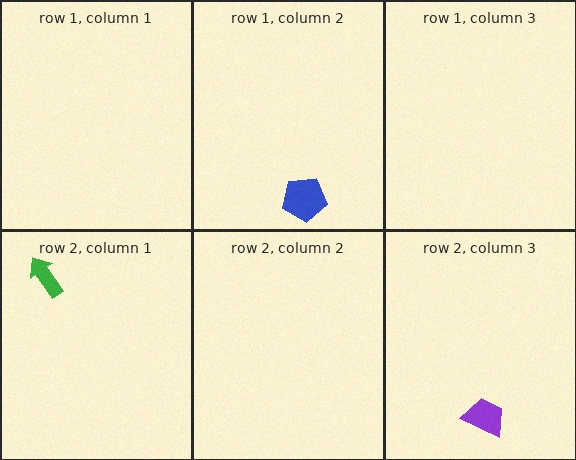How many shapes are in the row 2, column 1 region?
1.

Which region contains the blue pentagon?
The row 1, column 2 region.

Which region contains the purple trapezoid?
The row 2, column 3 region.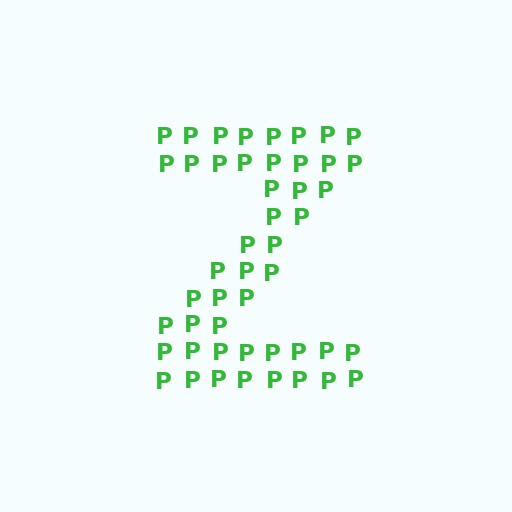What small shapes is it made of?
It is made of small letter P's.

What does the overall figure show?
The overall figure shows the letter Z.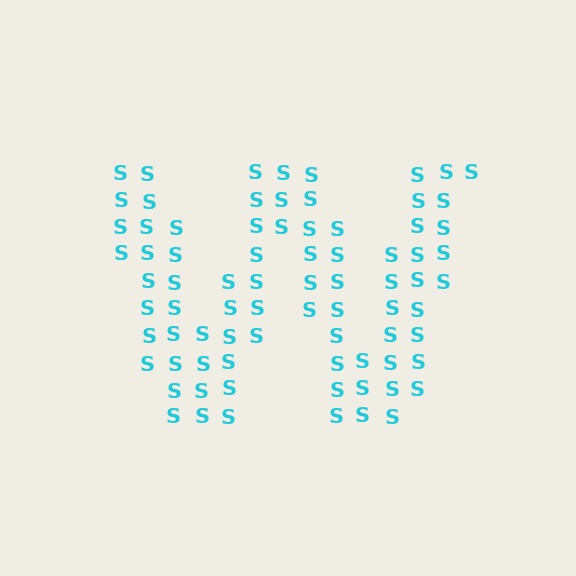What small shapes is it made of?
It is made of small letter S's.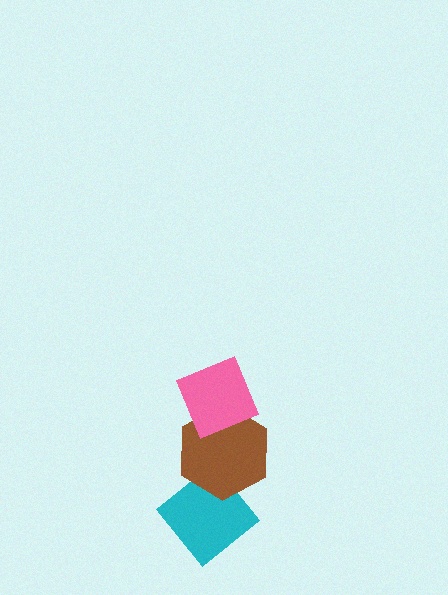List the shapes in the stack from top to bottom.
From top to bottom: the pink diamond, the brown hexagon, the cyan diamond.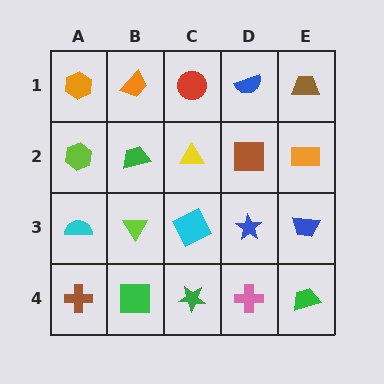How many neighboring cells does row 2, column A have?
3.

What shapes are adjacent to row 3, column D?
A brown square (row 2, column D), a pink cross (row 4, column D), a cyan square (row 3, column C), a blue trapezoid (row 3, column E).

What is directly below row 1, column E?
An orange rectangle.